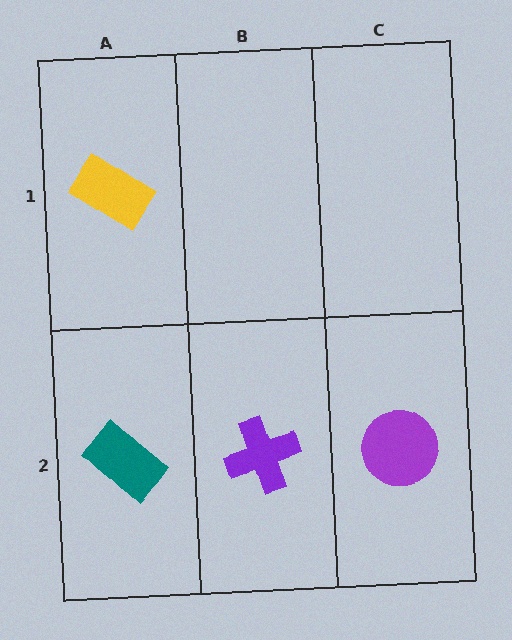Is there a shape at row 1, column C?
No, that cell is empty.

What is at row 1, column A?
A yellow rectangle.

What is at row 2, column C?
A purple circle.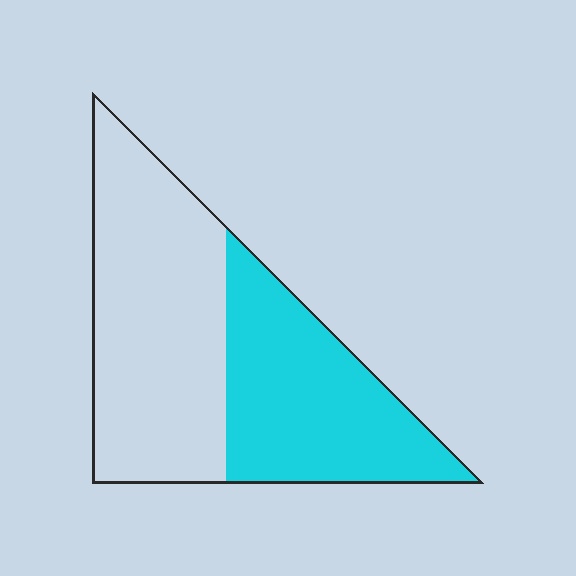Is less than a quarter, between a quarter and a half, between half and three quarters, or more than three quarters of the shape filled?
Between a quarter and a half.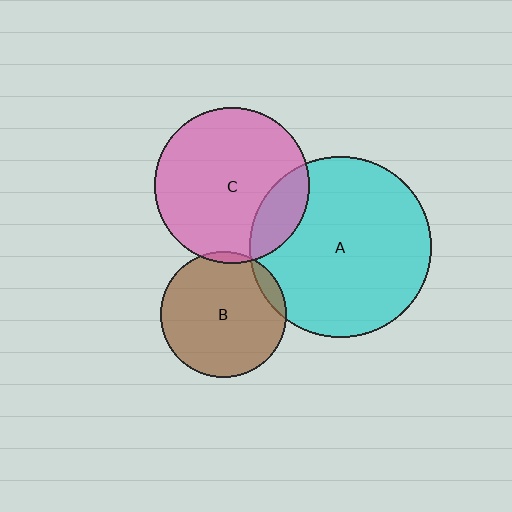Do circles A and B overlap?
Yes.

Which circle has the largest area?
Circle A (cyan).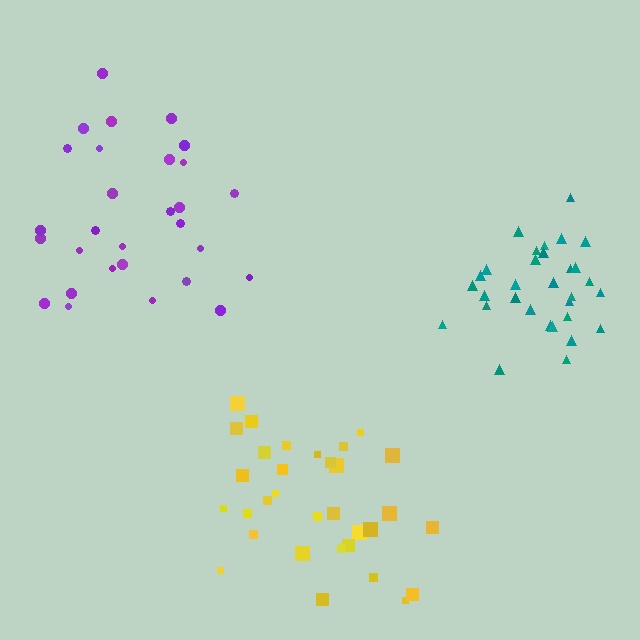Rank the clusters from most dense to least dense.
teal, yellow, purple.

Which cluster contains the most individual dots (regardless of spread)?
Yellow (32).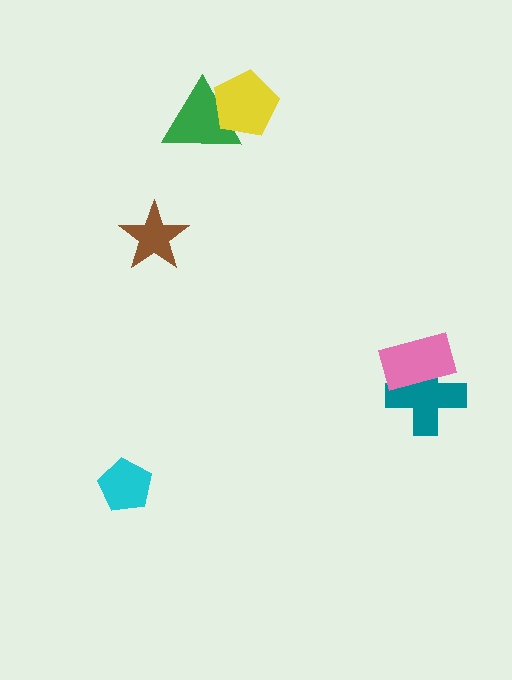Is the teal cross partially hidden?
Yes, it is partially covered by another shape.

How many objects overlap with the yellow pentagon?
1 object overlaps with the yellow pentagon.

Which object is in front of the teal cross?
The pink rectangle is in front of the teal cross.